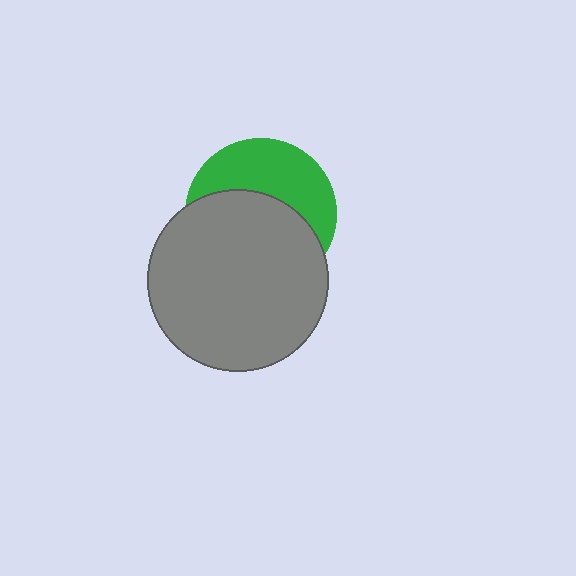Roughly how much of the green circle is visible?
A small part of it is visible (roughly 42%).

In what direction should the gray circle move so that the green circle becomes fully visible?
The gray circle should move down. That is the shortest direction to clear the overlap and leave the green circle fully visible.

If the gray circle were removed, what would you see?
You would see the complete green circle.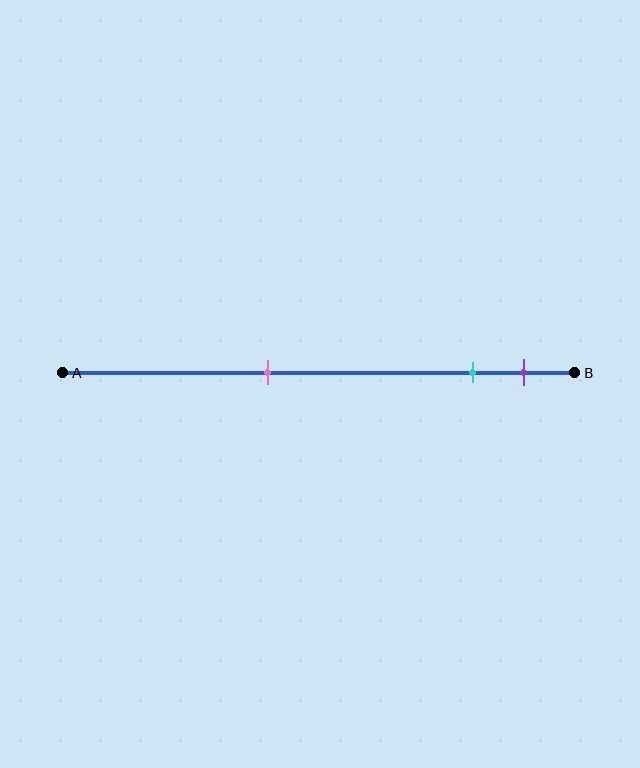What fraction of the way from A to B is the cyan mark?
The cyan mark is approximately 80% (0.8) of the way from A to B.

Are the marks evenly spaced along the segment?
No, the marks are not evenly spaced.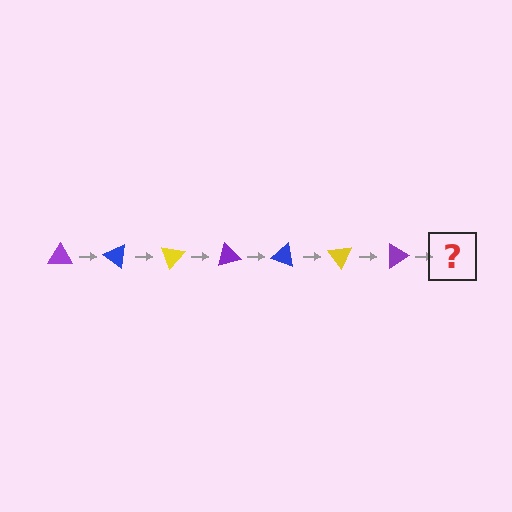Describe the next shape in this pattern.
It should be a blue triangle, rotated 245 degrees from the start.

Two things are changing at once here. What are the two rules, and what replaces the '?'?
The two rules are that it rotates 35 degrees each step and the color cycles through purple, blue, and yellow. The '?' should be a blue triangle, rotated 245 degrees from the start.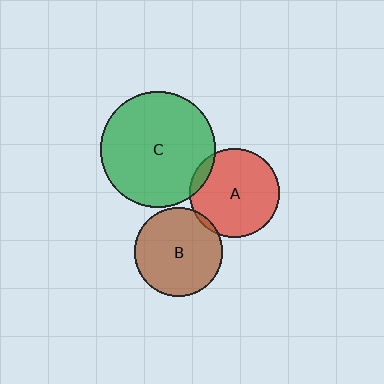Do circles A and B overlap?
Yes.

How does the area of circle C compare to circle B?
Approximately 1.7 times.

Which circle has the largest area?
Circle C (green).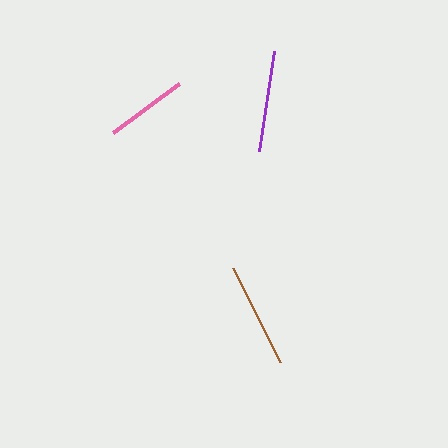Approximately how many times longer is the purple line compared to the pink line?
The purple line is approximately 1.2 times the length of the pink line.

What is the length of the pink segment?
The pink segment is approximately 82 pixels long.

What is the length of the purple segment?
The purple segment is approximately 101 pixels long.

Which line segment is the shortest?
The pink line is the shortest at approximately 82 pixels.